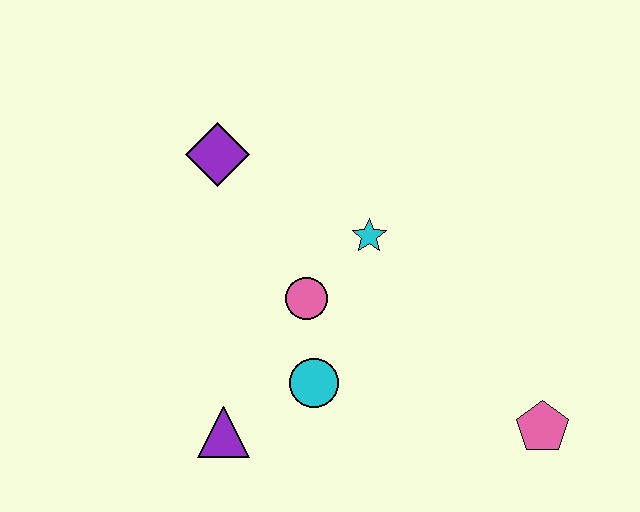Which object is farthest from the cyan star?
The pink pentagon is farthest from the cyan star.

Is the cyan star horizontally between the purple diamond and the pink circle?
No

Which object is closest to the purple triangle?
The cyan circle is closest to the purple triangle.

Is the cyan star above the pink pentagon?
Yes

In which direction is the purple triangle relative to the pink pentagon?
The purple triangle is to the left of the pink pentagon.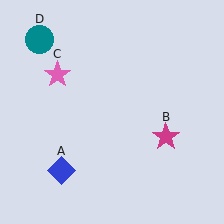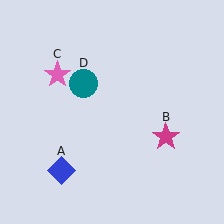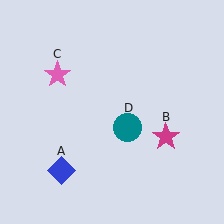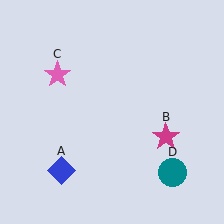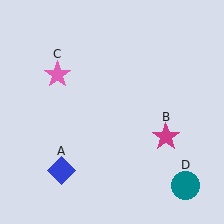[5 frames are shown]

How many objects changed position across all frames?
1 object changed position: teal circle (object D).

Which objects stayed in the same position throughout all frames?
Blue diamond (object A) and magenta star (object B) and pink star (object C) remained stationary.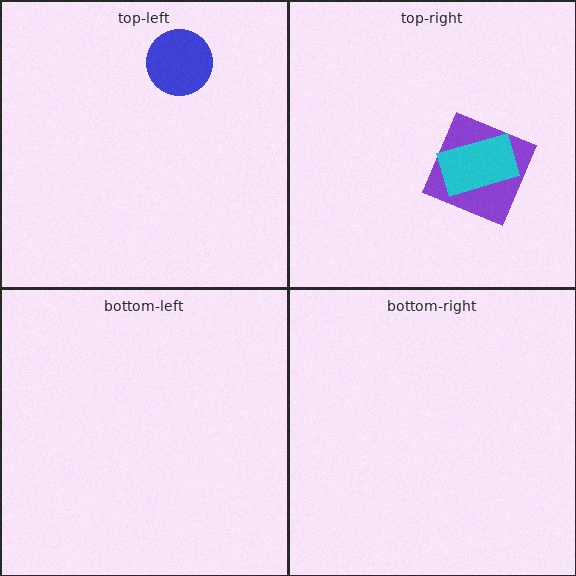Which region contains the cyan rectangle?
The top-right region.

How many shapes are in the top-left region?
1.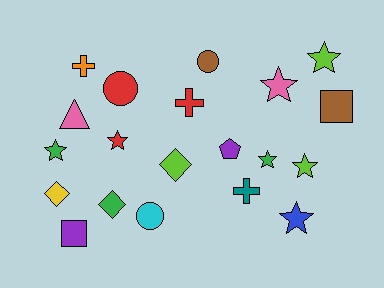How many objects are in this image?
There are 20 objects.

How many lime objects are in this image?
There are 3 lime objects.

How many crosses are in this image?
There are 3 crosses.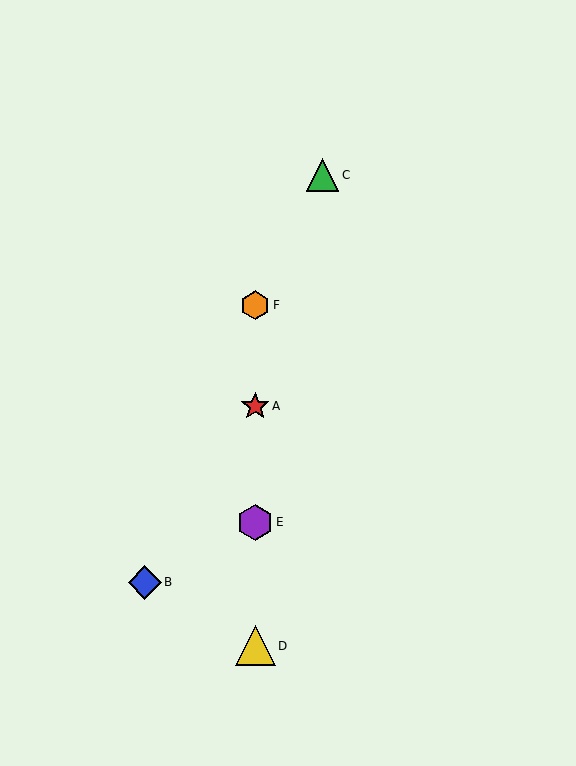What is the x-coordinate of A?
Object A is at x≈255.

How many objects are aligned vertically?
4 objects (A, D, E, F) are aligned vertically.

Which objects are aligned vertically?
Objects A, D, E, F are aligned vertically.